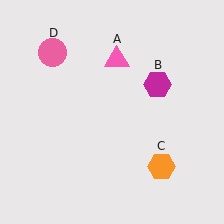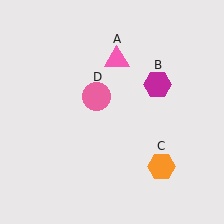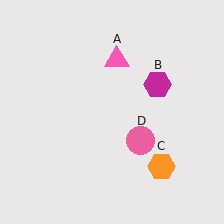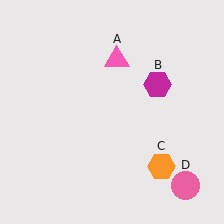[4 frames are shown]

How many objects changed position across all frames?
1 object changed position: pink circle (object D).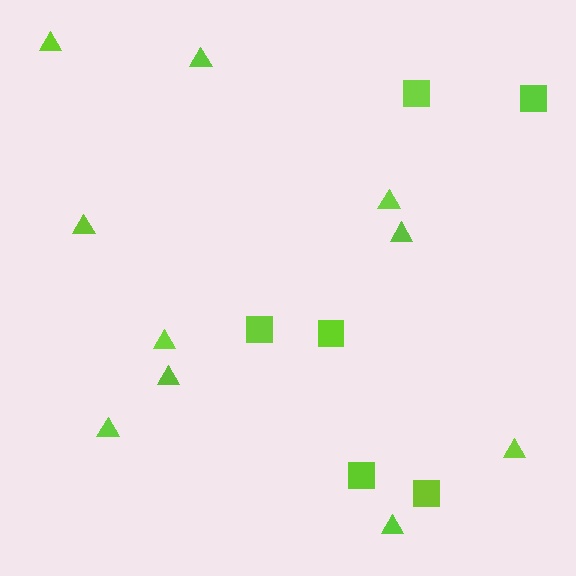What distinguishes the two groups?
There are 2 groups: one group of squares (6) and one group of triangles (10).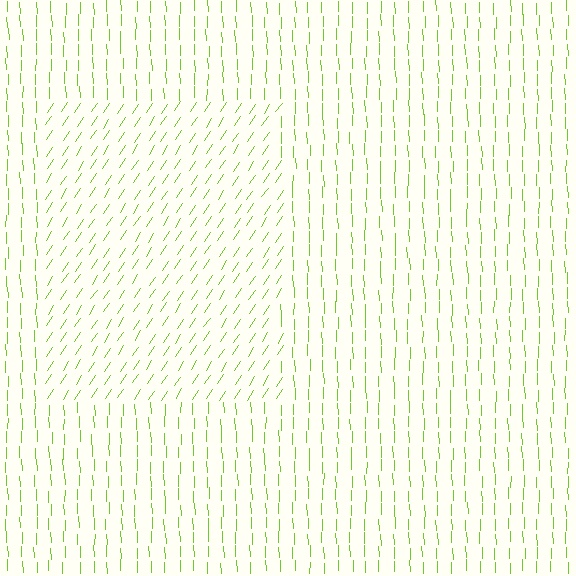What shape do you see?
I see a rectangle.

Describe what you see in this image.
The image is filled with small lime line segments. A rectangle region in the image has lines oriented differently from the surrounding lines, creating a visible texture boundary.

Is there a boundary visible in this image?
Yes, there is a texture boundary formed by a change in line orientation.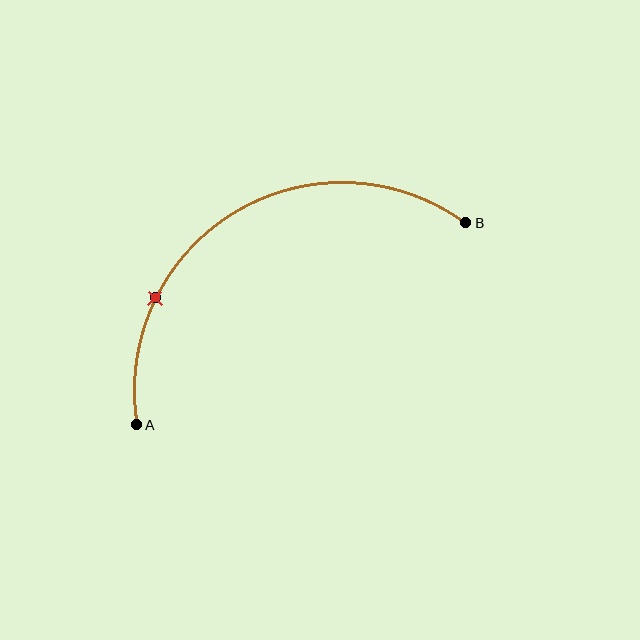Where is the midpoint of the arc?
The arc midpoint is the point on the curve farthest from the straight line joining A and B. It sits above that line.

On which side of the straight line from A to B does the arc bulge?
The arc bulges above the straight line connecting A and B.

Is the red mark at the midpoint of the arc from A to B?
No. The red mark lies on the arc but is closer to endpoint A. The arc midpoint would be at the point on the curve equidistant along the arc from both A and B.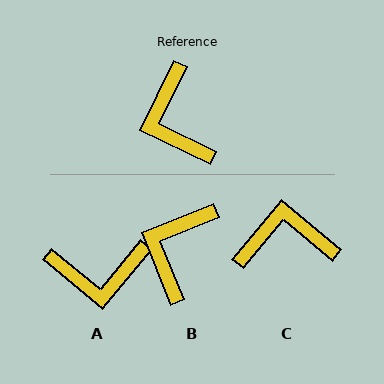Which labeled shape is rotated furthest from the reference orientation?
C, about 104 degrees away.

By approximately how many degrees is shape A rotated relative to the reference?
Approximately 76 degrees counter-clockwise.